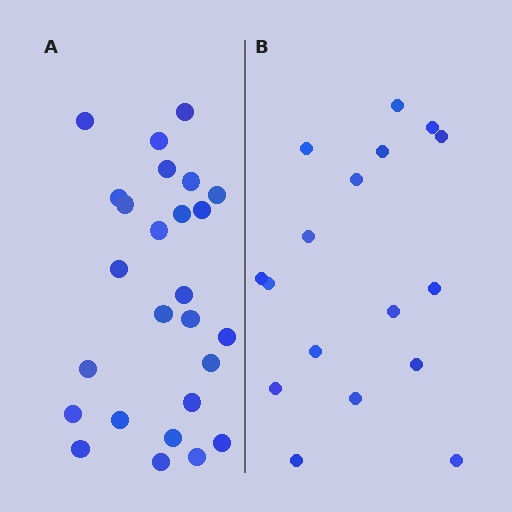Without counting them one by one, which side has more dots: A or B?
Region A (the left region) has more dots.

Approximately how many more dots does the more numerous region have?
Region A has roughly 8 or so more dots than region B.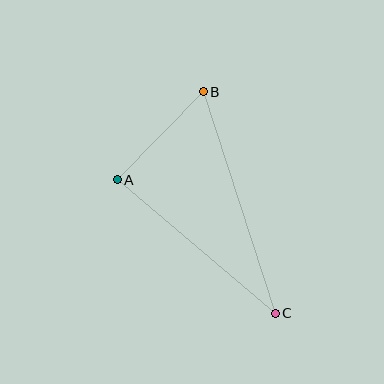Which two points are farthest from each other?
Points B and C are farthest from each other.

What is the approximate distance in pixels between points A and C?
The distance between A and C is approximately 207 pixels.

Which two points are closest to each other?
Points A and B are closest to each other.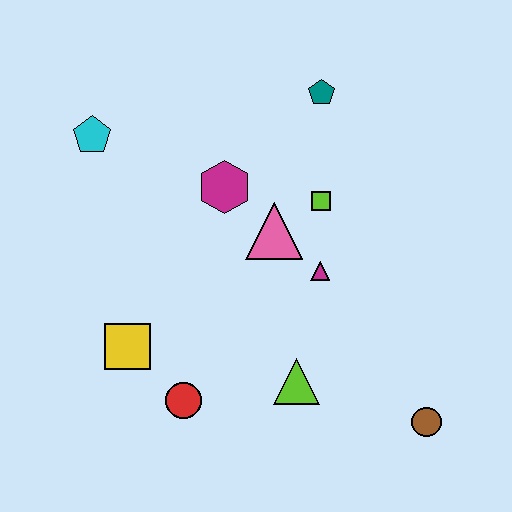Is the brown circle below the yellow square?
Yes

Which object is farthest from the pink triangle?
The brown circle is farthest from the pink triangle.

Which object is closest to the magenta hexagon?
The pink triangle is closest to the magenta hexagon.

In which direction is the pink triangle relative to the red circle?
The pink triangle is above the red circle.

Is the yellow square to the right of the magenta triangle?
No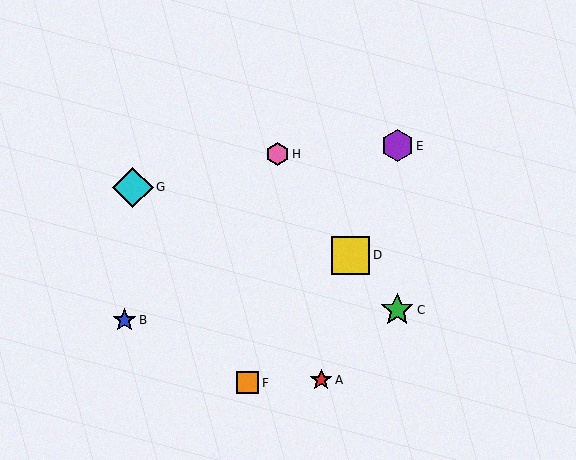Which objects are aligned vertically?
Objects C, E are aligned vertically.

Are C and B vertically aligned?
No, C is at x≈397 and B is at x≈125.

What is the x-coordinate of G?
Object G is at x≈133.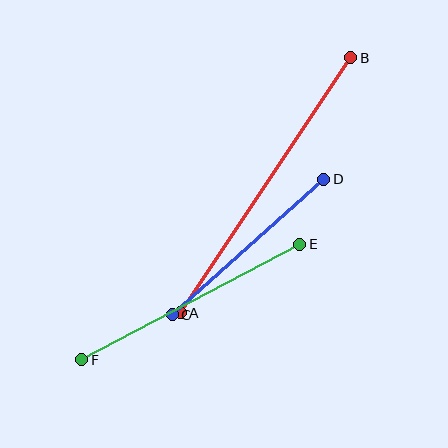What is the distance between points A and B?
The distance is approximately 307 pixels.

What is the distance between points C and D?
The distance is approximately 203 pixels.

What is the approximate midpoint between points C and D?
The midpoint is at approximately (248, 247) pixels.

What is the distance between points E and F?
The distance is approximately 247 pixels.